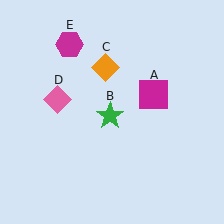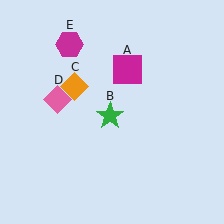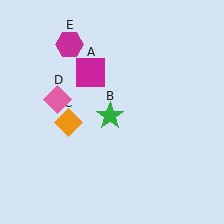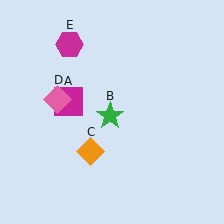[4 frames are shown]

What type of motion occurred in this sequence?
The magenta square (object A), orange diamond (object C) rotated counterclockwise around the center of the scene.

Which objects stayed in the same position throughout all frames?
Green star (object B) and pink diamond (object D) and magenta hexagon (object E) remained stationary.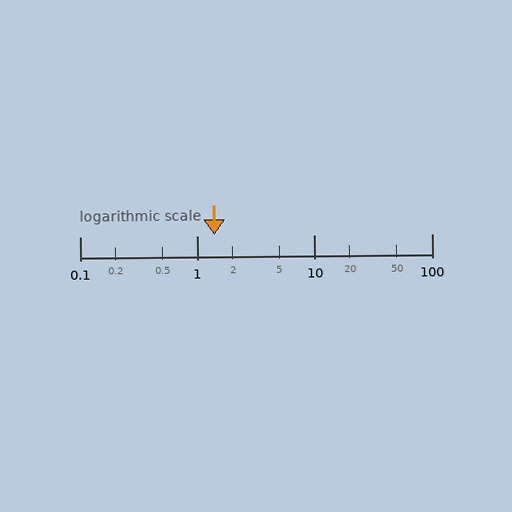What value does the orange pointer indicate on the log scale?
The pointer indicates approximately 1.4.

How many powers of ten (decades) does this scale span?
The scale spans 3 decades, from 0.1 to 100.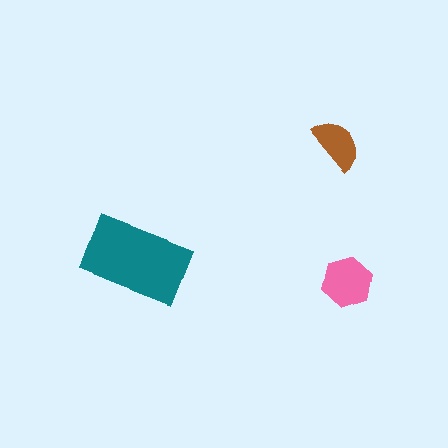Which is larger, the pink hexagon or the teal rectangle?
The teal rectangle.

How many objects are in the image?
There are 3 objects in the image.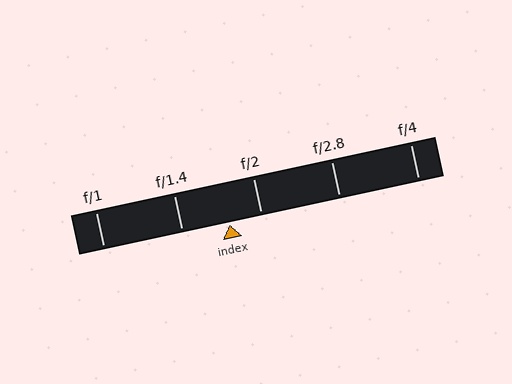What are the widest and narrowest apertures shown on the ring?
The widest aperture shown is f/1 and the narrowest is f/4.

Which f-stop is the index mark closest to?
The index mark is closest to f/2.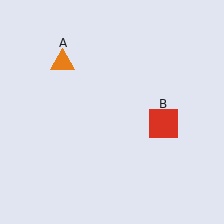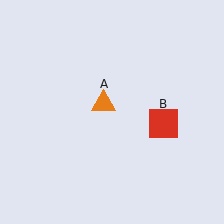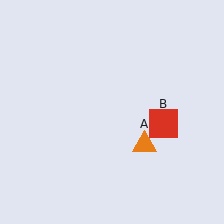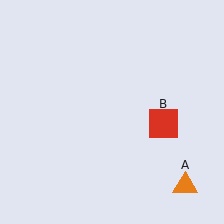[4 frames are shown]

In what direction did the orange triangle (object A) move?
The orange triangle (object A) moved down and to the right.